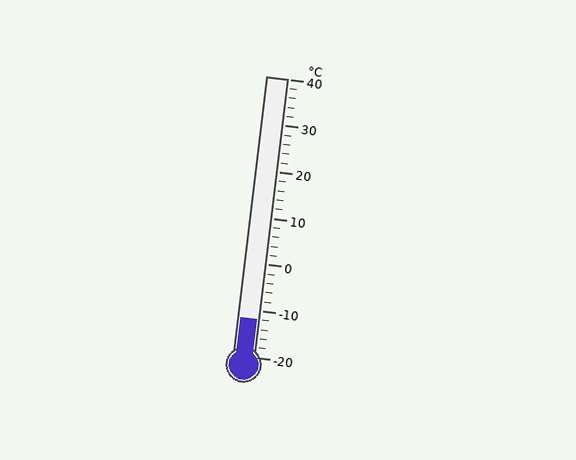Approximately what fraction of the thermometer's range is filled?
The thermometer is filled to approximately 15% of its range.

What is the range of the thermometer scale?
The thermometer scale ranges from -20°C to 40°C.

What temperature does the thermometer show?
The thermometer shows approximately -12°C.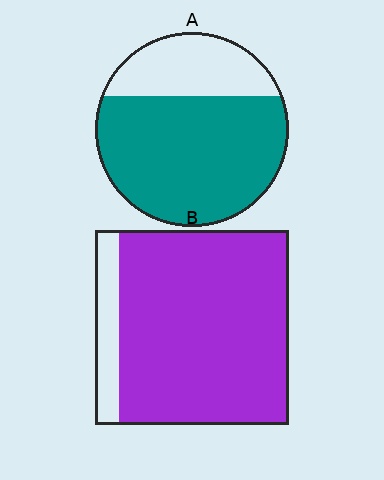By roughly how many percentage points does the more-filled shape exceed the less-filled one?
By roughly 15 percentage points (B over A).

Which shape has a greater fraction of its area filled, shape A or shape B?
Shape B.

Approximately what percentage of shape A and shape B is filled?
A is approximately 70% and B is approximately 90%.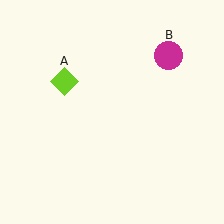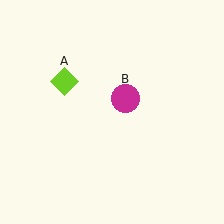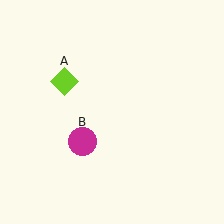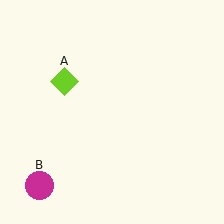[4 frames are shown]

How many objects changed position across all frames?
1 object changed position: magenta circle (object B).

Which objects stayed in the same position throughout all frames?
Lime diamond (object A) remained stationary.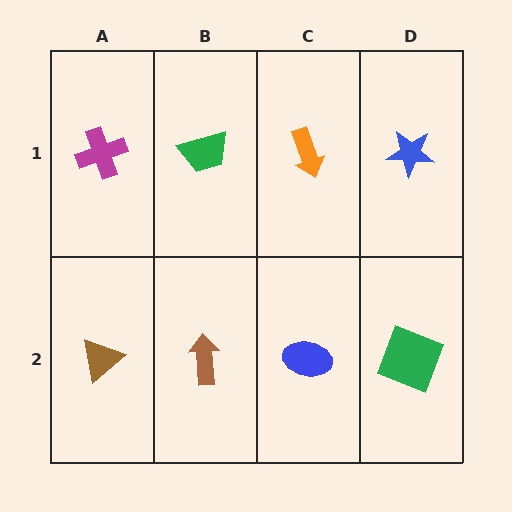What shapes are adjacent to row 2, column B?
A green trapezoid (row 1, column B), a brown triangle (row 2, column A), a blue ellipse (row 2, column C).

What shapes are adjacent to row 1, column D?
A green square (row 2, column D), an orange arrow (row 1, column C).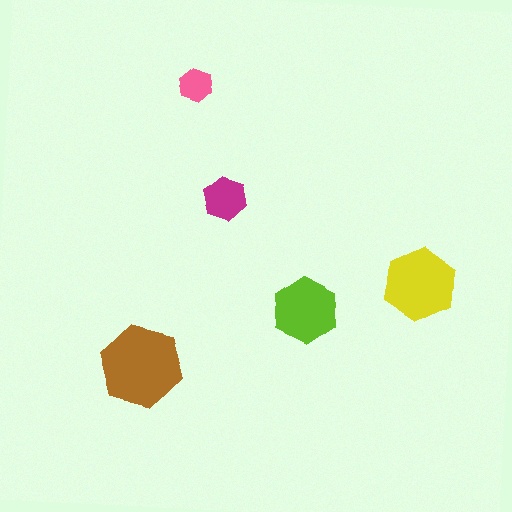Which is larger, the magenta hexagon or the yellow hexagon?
The yellow one.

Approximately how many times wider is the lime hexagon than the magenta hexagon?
About 1.5 times wider.